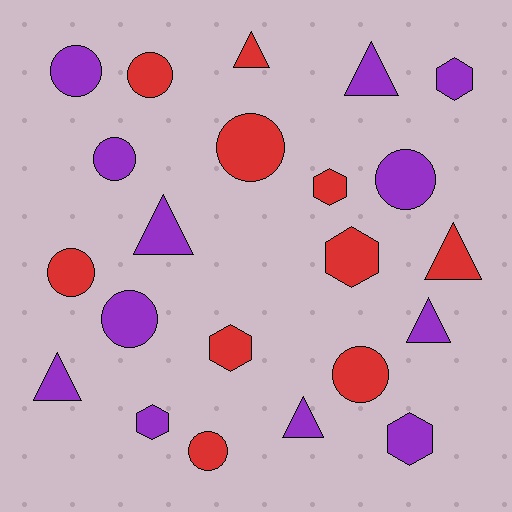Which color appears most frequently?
Purple, with 12 objects.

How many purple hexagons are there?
There are 3 purple hexagons.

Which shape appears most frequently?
Circle, with 9 objects.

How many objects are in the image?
There are 22 objects.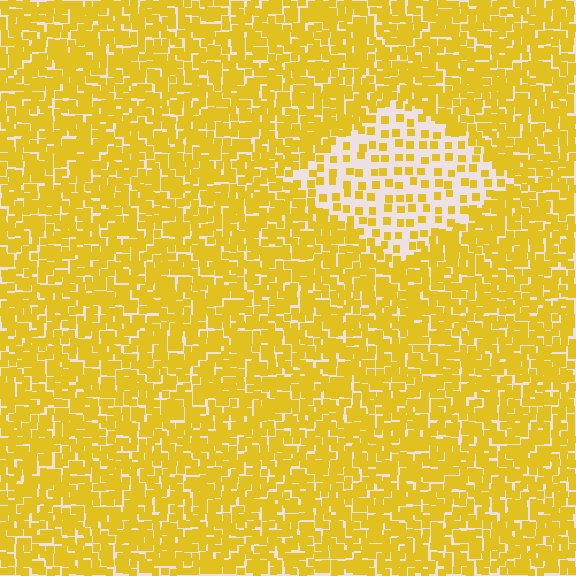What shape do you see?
I see a diamond.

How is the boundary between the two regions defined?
The boundary is defined by a change in element density (approximately 2.7x ratio). All elements are the same color, size, and shape.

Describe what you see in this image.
The image contains small yellow elements arranged at two different densities. A diamond-shaped region is visible where the elements are less densely packed than the surrounding area.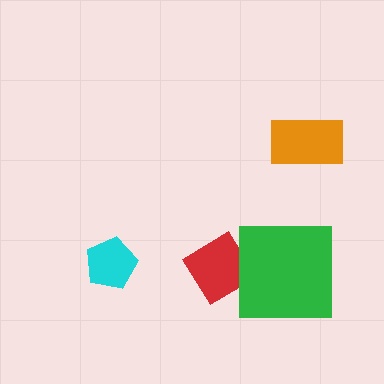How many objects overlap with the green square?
1 object overlaps with the green square.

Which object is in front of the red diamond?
The green square is in front of the red diamond.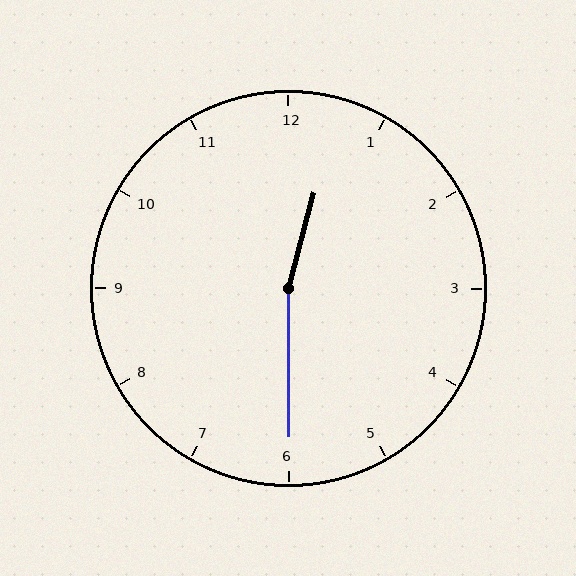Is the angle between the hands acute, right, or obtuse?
It is obtuse.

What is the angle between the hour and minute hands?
Approximately 165 degrees.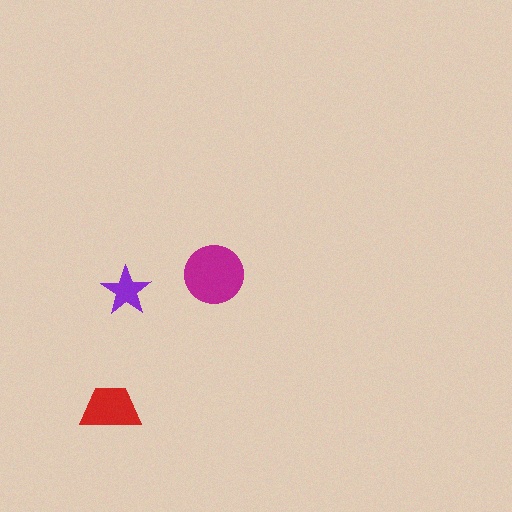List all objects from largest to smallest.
The magenta circle, the red trapezoid, the purple star.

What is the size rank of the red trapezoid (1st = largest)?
2nd.